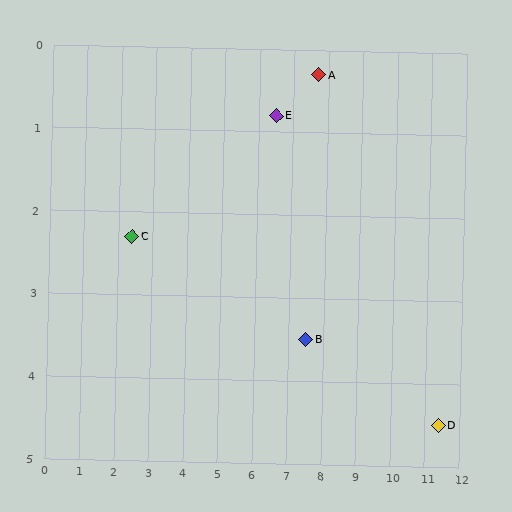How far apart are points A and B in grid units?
Points A and B are about 3.2 grid units apart.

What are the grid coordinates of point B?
Point B is at approximately (7.5, 3.5).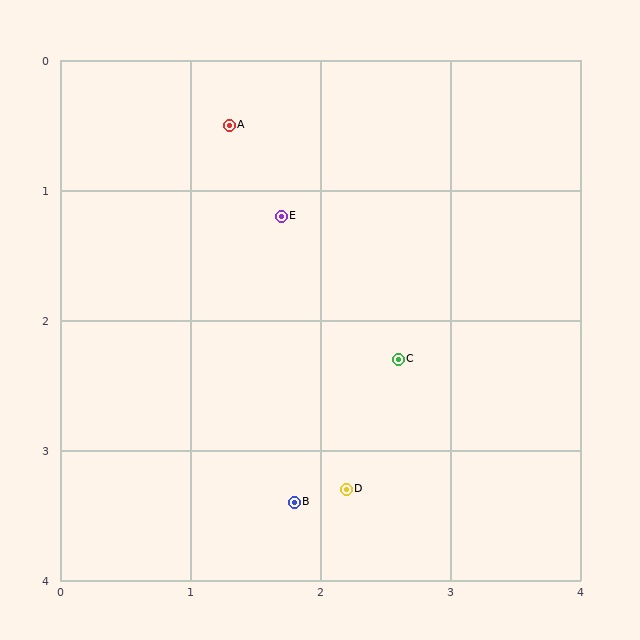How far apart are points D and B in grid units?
Points D and B are about 0.4 grid units apart.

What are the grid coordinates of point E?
Point E is at approximately (1.7, 1.2).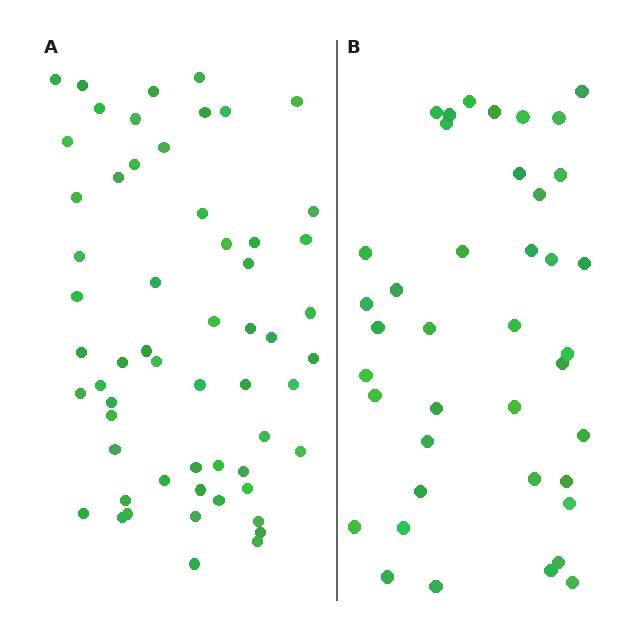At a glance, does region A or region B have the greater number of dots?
Region A (the left region) has more dots.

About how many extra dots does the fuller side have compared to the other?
Region A has approximately 20 more dots than region B.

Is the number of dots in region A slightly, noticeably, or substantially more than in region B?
Region A has substantially more. The ratio is roughly 1.4 to 1.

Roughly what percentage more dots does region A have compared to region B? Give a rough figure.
About 45% more.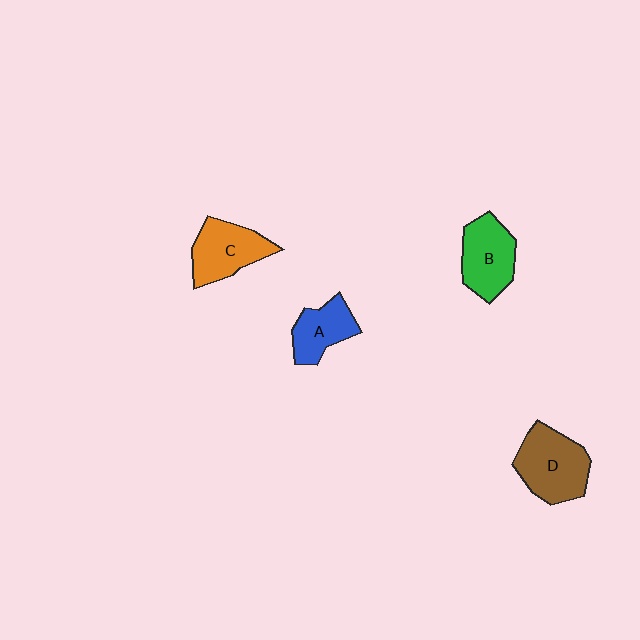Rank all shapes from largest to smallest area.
From largest to smallest: D (brown), C (orange), B (green), A (blue).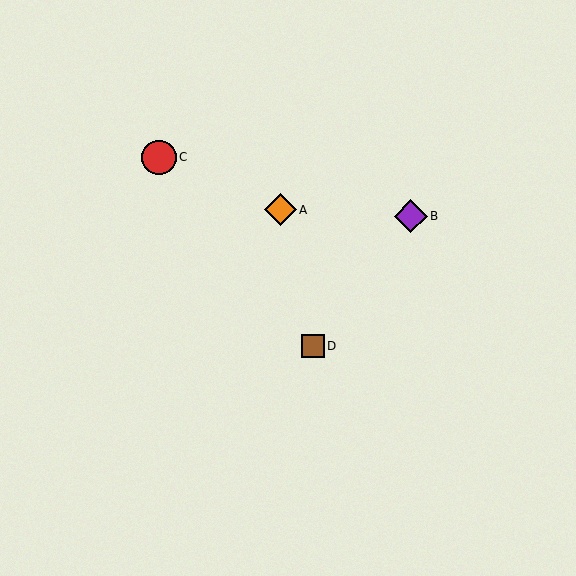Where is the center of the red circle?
The center of the red circle is at (159, 157).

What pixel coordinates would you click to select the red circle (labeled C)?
Click at (159, 157) to select the red circle C.